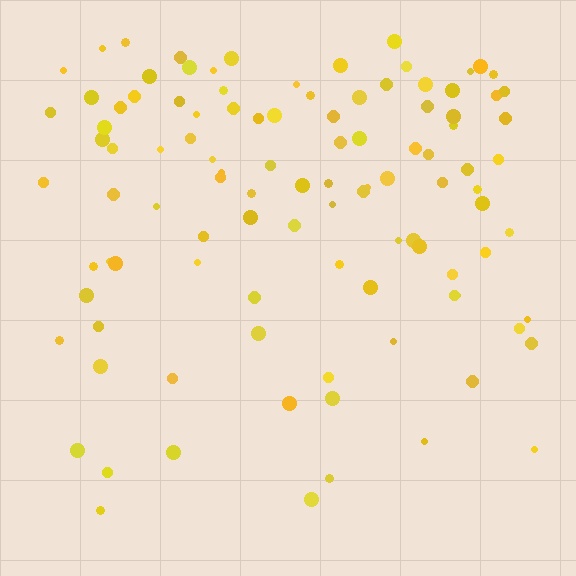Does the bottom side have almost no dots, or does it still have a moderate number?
Still a moderate number, just noticeably fewer than the top.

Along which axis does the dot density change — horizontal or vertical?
Vertical.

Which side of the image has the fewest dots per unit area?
The bottom.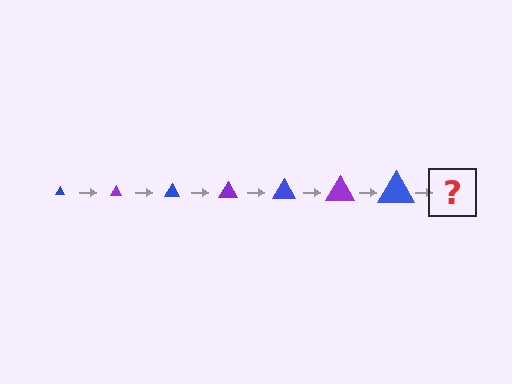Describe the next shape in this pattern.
It should be a purple triangle, larger than the previous one.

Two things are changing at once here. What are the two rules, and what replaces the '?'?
The two rules are that the triangle grows larger each step and the color cycles through blue and purple. The '?' should be a purple triangle, larger than the previous one.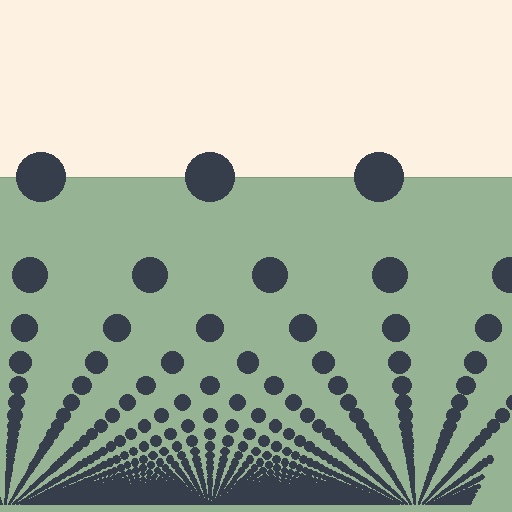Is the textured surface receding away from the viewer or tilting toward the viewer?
The surface appears to tilt toward the viewer. Texture elements get larger and sparser toward the top.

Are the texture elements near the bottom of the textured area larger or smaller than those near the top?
Smaller. The gradient is inverted — elements near the bottom are smaller and denser.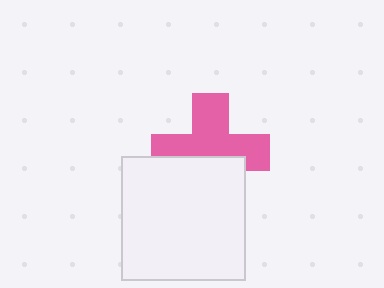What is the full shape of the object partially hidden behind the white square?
The partially hidden object is a pink cross.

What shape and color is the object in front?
The object in front is a white square.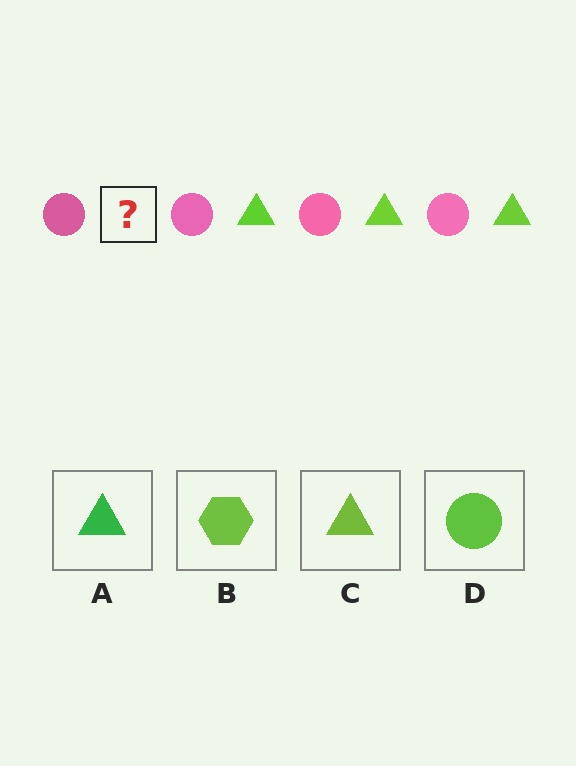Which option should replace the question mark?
Option C.